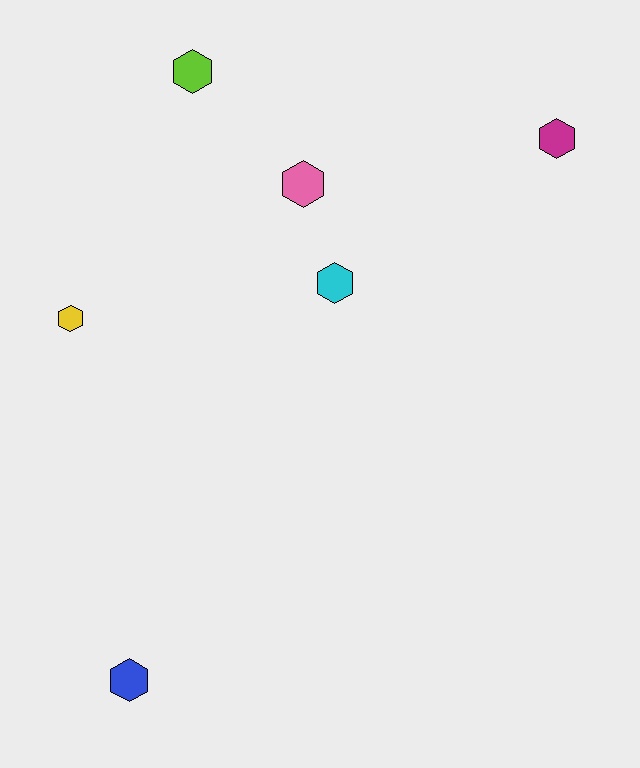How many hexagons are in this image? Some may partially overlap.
There are 6 hexagons.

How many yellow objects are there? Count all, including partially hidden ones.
There is 1 yellow object.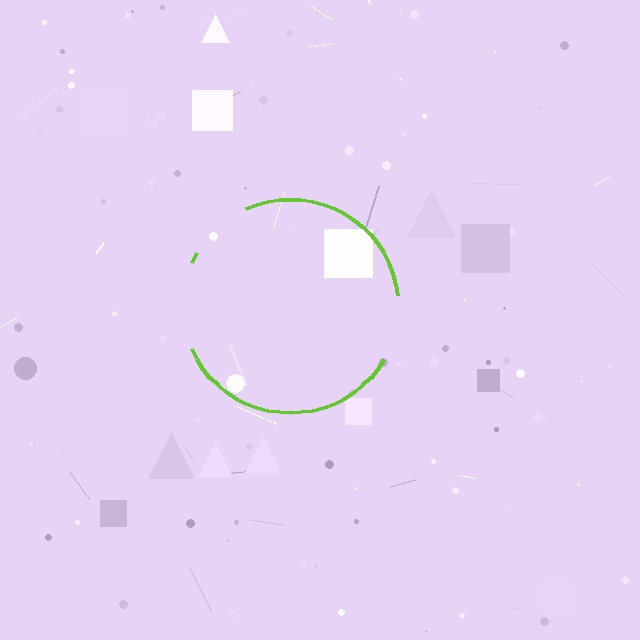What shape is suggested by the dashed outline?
The dashed outline suggests a circle.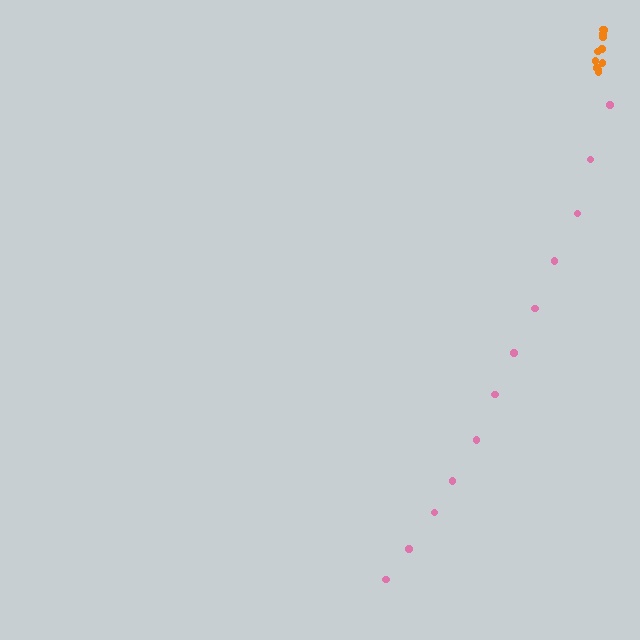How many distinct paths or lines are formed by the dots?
There are 2 distinct paths.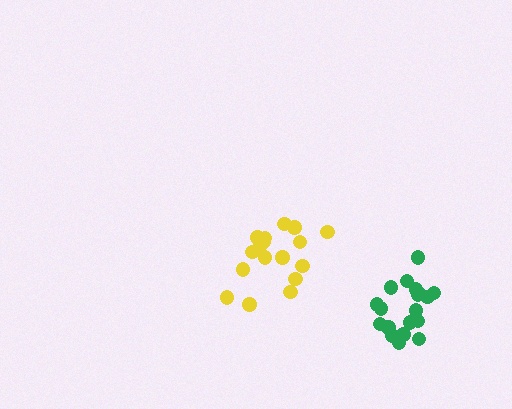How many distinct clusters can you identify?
There are 2 distinct clusters.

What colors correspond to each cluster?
The clusters are colored: yellow, green.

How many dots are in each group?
Group 1: 17 dots, Group 2: 19 dots (36 total).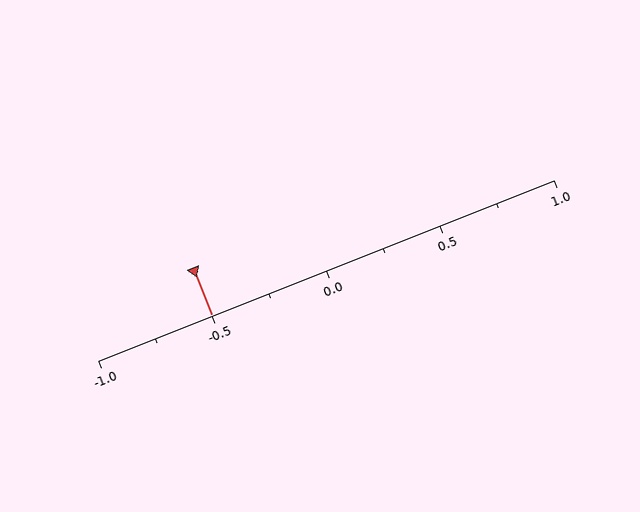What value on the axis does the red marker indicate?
The marker indicates approximately -0.5.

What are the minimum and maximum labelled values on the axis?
The axis runs from -1.0 to 1.0.